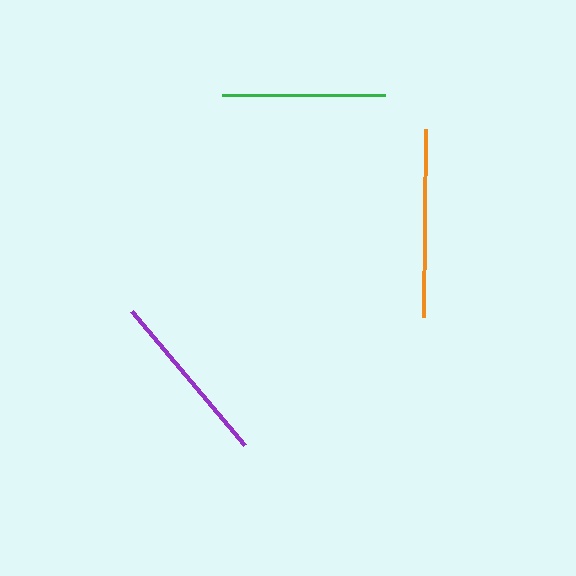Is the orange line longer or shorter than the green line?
The orange line is longer than the green line.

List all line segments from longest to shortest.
From longest to shortest: orange, purple, green.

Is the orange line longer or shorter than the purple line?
The orange line is longer than the purple line.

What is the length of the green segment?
The green segment is approximately 163 pixels long.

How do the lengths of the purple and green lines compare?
The purple and green lines are approximately the same length.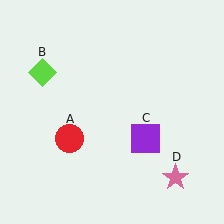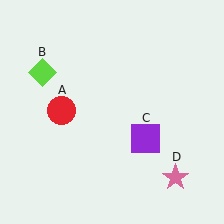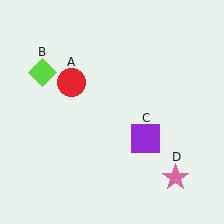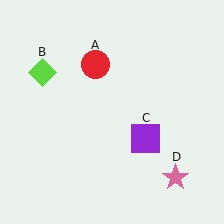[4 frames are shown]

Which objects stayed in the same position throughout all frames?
Lime diamond (object B) and purple square (object C) and pink star (object D) remained stationary.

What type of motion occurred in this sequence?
The red circle (object A) rotated clockwise around the center of the scene.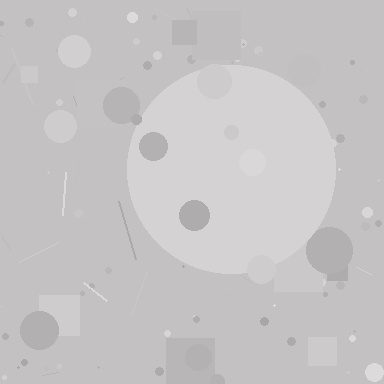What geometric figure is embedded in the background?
A circle is embedded in the background.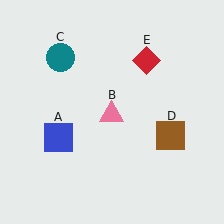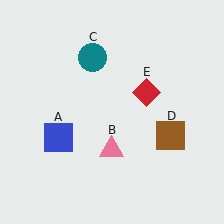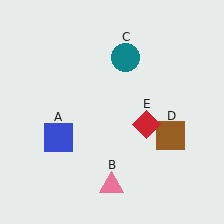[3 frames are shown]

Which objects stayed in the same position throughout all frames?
Blue square (object A) and brown square (object D) remained stationary.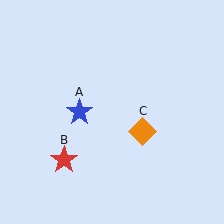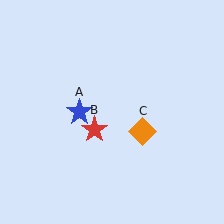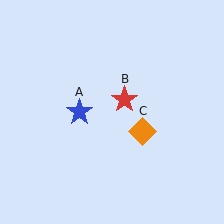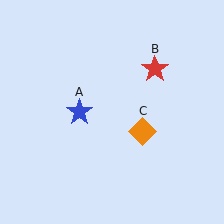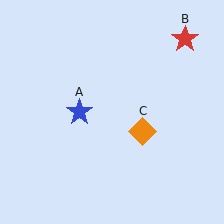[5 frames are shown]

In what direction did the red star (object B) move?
The red star (object B) moved up and to the right.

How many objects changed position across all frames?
1 object changed position: red star (object B).